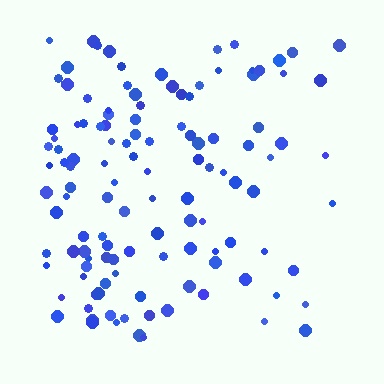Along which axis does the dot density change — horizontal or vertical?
Horizontal.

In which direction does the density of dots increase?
From right to left, with the left side densest.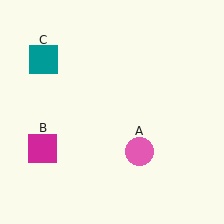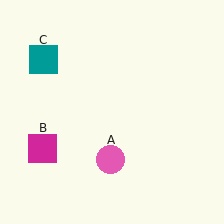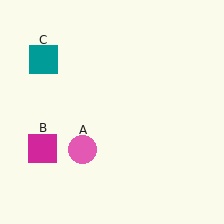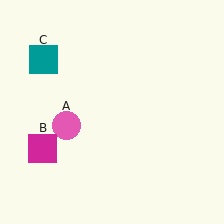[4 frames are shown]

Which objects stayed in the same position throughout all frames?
Magenta square (object B) and teal square (object C) remained stationary.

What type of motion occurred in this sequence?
The pink circle (object A) rotated clockwise around the center of the scene.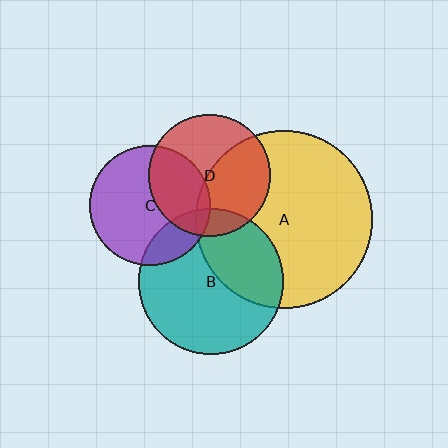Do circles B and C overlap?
Yes.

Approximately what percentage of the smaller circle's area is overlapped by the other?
Approximately 20%.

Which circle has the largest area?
Circle A (yellow).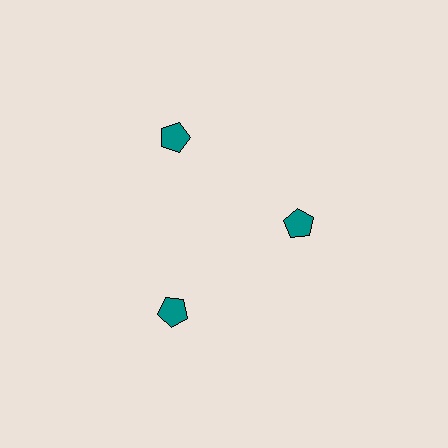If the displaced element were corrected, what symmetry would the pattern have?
It would have 3-fold rotational symmetry — the pattern would map onto itself every 120 degrees.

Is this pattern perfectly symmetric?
No. The 3 teal pentagons are arranged in a ring, but one element near the 3 o'clock position is pulled inward toward the center, breaking the 3-fold rotational symmetry.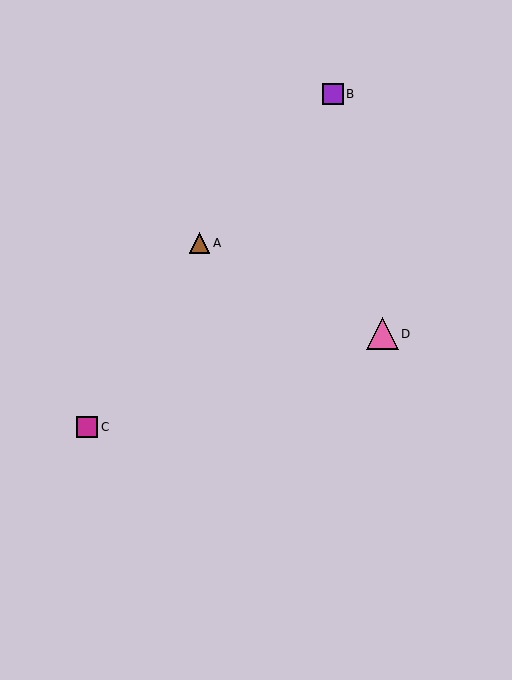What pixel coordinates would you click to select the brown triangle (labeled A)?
Click at (200, 243) to select the brown triangle A.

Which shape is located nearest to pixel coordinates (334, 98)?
The purple square (labeled B) at (333, 94) is nearest to that location.